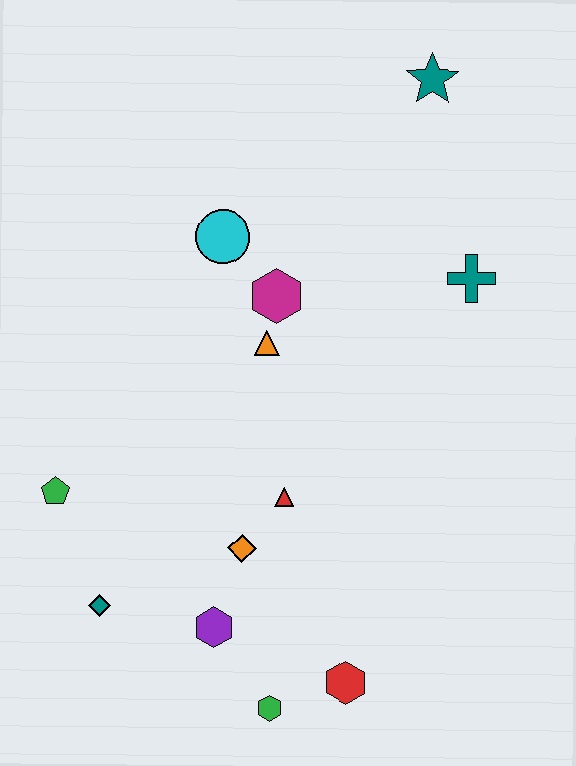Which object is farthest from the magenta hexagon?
The green hexagon is farthest from the magenta hexagon.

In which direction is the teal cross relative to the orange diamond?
The teal cross is above the orange diamond.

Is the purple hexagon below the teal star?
Yes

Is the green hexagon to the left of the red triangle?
Yes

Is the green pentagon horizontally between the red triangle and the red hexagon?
No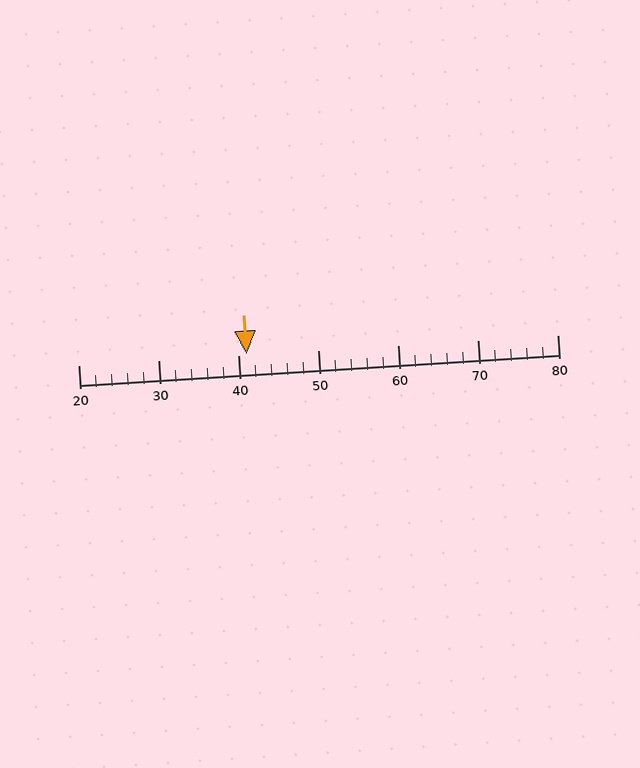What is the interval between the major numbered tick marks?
The major tick marks are spaced 10 units apart.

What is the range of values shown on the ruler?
The ruler shows values from 20 to 80.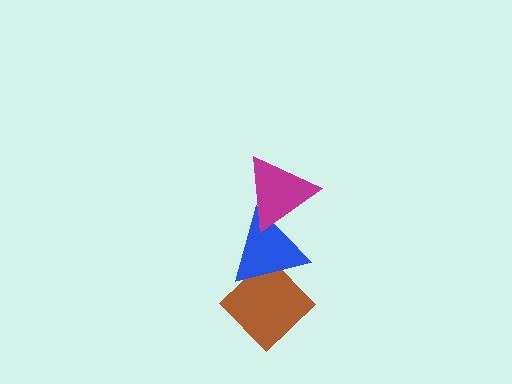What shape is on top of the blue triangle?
The magenta triangle is on top of the blue triangle.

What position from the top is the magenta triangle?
The magenta triangle is 1st from the top.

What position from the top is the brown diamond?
The brown diamond is 3rd from the top.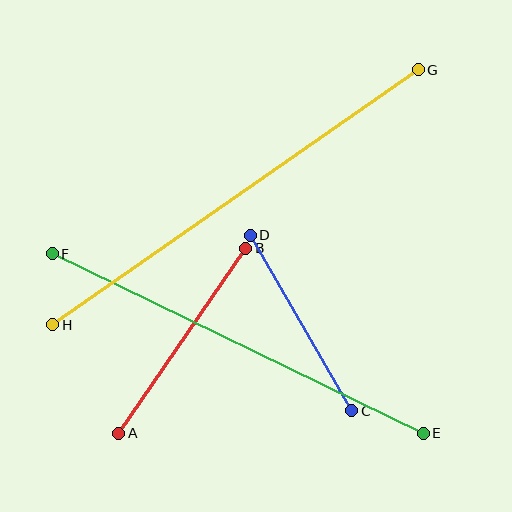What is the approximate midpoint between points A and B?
The midpoint is at approximately (182, 341) pixels.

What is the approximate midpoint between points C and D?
The midpoint is at approximately (301, 323) pixels.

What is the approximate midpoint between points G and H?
The midpoint is at approximately (236, 197) pixels.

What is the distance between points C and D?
The distance is approximately 202 pixels.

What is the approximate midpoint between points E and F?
The midpoint is at approximately (238, 343) pixels.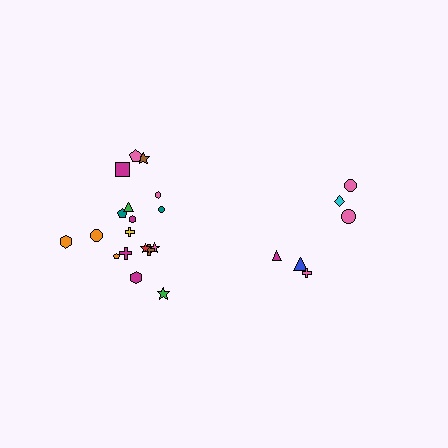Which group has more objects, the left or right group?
The left group.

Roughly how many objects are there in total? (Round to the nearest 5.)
Roughly 25 objects in total.